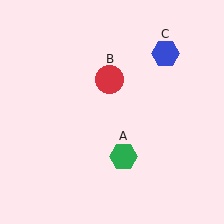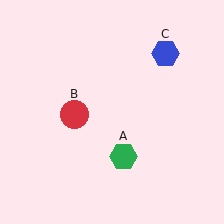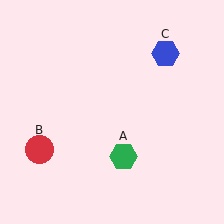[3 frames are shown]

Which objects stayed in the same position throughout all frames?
Green hexagon (object A) and blue hexagon (object C) remained stationary.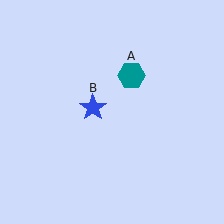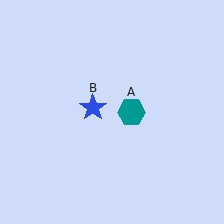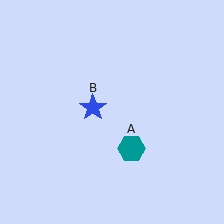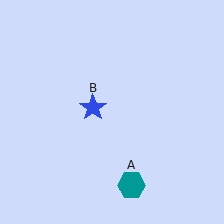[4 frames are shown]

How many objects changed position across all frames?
1 object changed position: teal hexagon (object A).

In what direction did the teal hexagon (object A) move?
The teal hexagon (object A) moved down.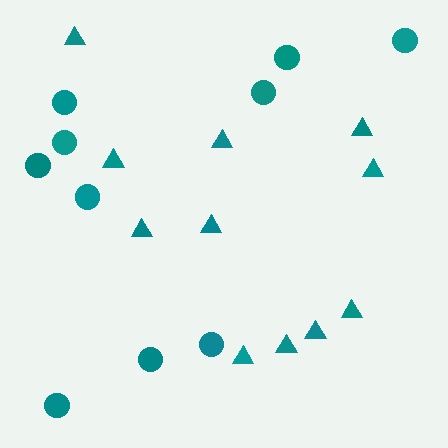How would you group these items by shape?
There are 2 groups: one group of triangles (11) and one group of circles (10).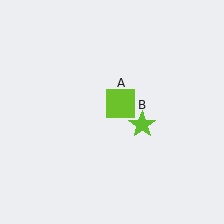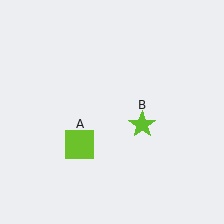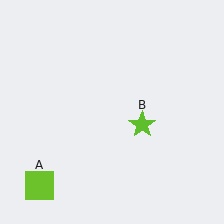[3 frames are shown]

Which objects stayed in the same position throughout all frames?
Lime star (object B) remained stationary.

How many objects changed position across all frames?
1 object changed position: lime square (object A).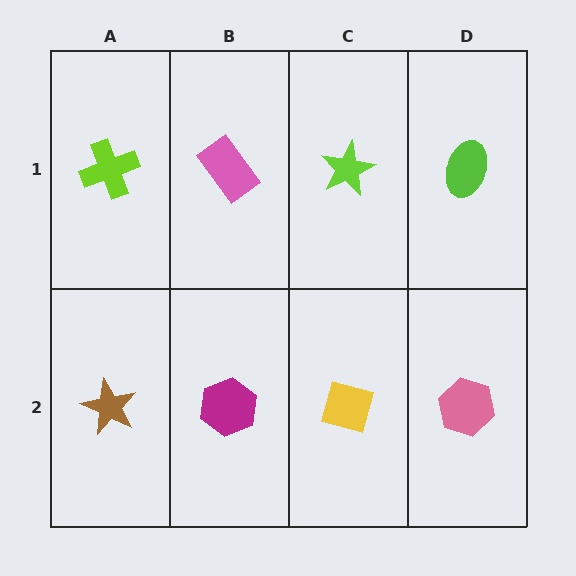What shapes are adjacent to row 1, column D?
A pink hexagon (row 2, column D), a lime star (row 1, column C).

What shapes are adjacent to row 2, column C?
A lime star (row 1, column C), a magenta hexagon (row 2, column B), a pink hexagon (row 2, column D).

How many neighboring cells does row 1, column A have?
2.